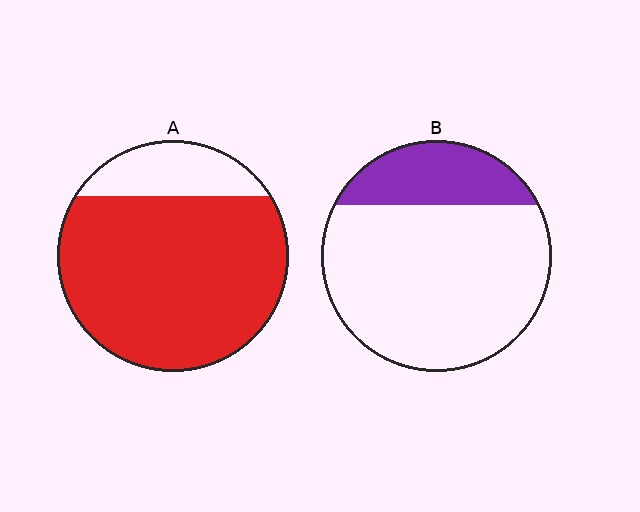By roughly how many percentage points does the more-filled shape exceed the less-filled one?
By roughly 60 percentage points (A over B).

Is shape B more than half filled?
No.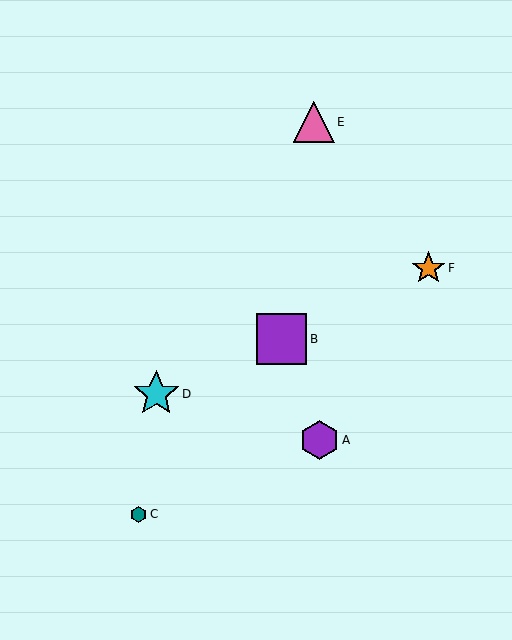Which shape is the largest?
The purple square (labeled B) is the largest.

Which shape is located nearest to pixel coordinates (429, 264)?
The orange star (labeled F) at (429, 268) is nearest to that location.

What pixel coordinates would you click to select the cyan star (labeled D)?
Click at (156, 394) to select the cyan star D.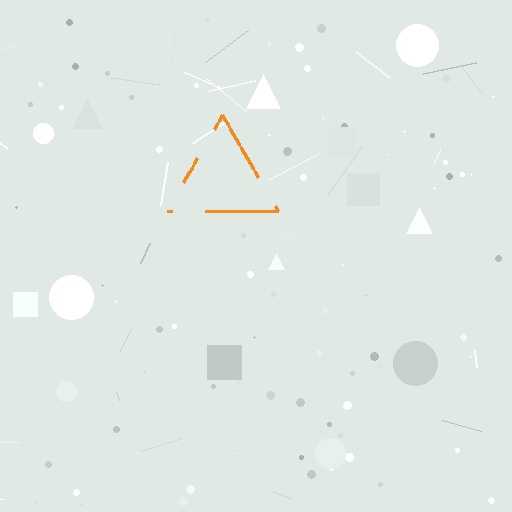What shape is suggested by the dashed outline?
The dashed outline suggests a triangle.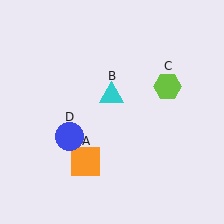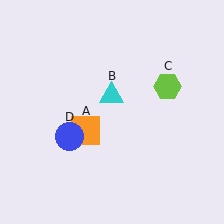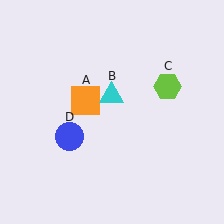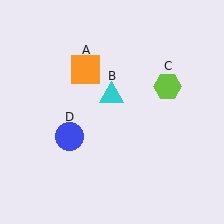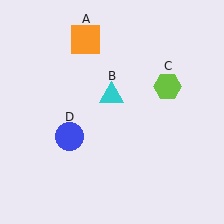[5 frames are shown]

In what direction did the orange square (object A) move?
The orange square (object A) moved up.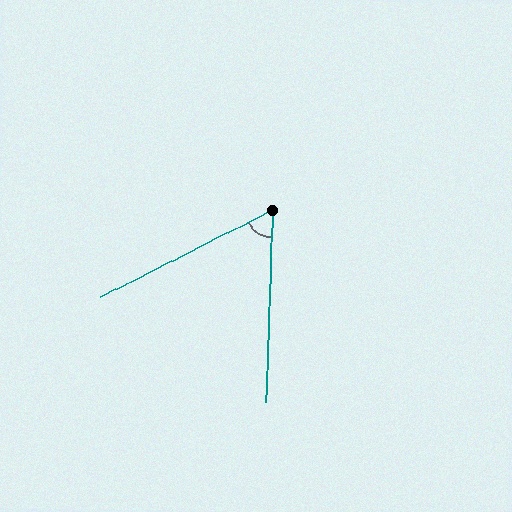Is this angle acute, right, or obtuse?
It is acute.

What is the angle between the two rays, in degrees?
Approximately 61 degrees.